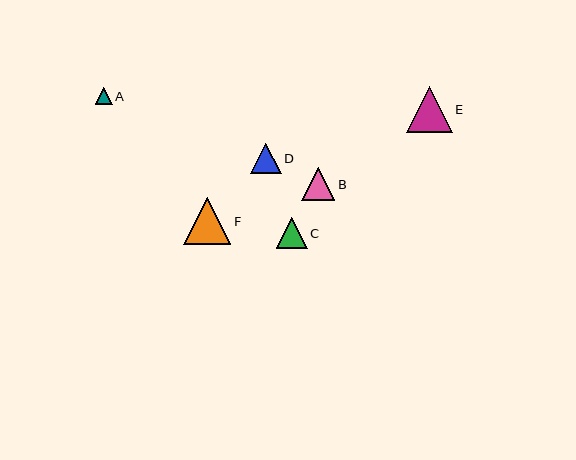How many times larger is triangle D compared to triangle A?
Triangle D is approximately 1.8 times the size of triangle A.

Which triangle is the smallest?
Triangle A is the smallest with a size of approximately 17 pixels.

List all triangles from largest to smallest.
From largest to smallest: F, E, B, C, D, A.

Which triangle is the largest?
Triangle F is the largest with a size of approximately 47 pixels.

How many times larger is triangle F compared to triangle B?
Triangle F is approximately 1.4 times the size of triangle B.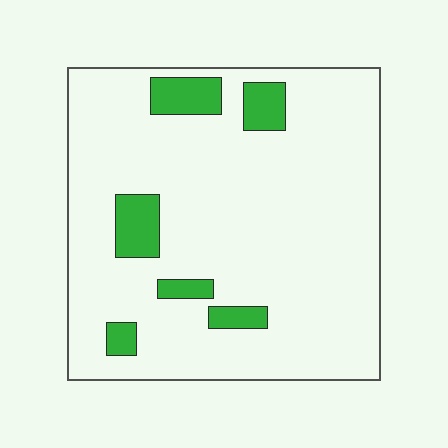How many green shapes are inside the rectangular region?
6.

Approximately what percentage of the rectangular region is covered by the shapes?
Approximately 10%.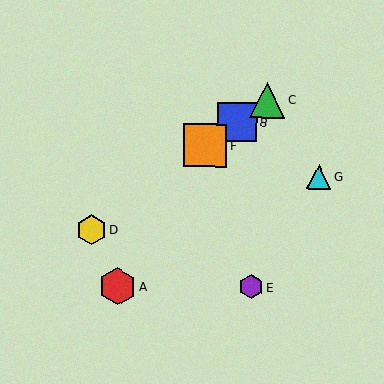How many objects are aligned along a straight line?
4 objects (B, C, D, F) are aligned along a straight line.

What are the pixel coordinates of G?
Object G is at (319, 177).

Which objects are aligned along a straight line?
Objects B, C, D, F are aligned along a straight line.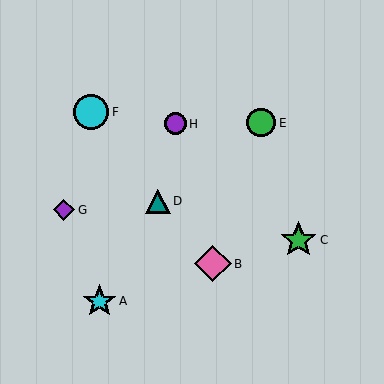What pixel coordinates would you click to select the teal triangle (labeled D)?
Click at (158, 201) to select the teal triangle D.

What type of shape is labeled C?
Shape C is a green star.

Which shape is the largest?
The pink diamond (labeled B) is the largest.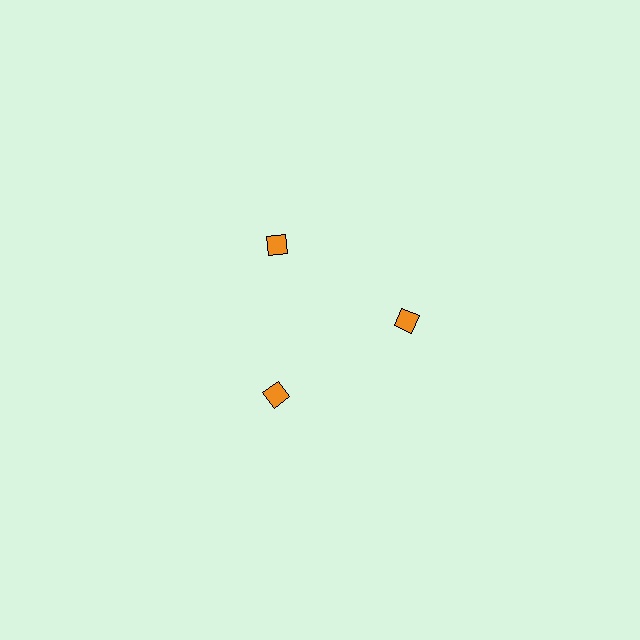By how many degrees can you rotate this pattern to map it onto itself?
The pattern maps onto itself every 120 degrees of rotation.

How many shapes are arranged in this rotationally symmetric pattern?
There are 3 shapes, arranged in 3 groups of 1.